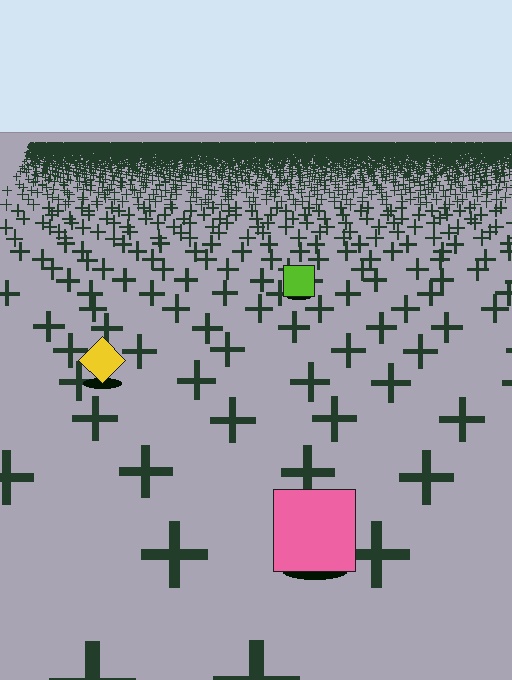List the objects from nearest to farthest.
From nearest to farthest: the pink square, the yellow diamond, the lime square.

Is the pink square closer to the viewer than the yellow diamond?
Yes. The pink square is closer — you can tell from the texture gradient: the ground texture is coarser near it.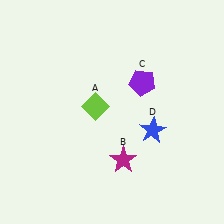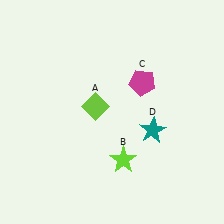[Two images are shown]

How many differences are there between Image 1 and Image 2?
There are 3 differences between the two images.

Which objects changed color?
B changed from magenta to lime. C changed from purple to magenta. D changed from blue to teal.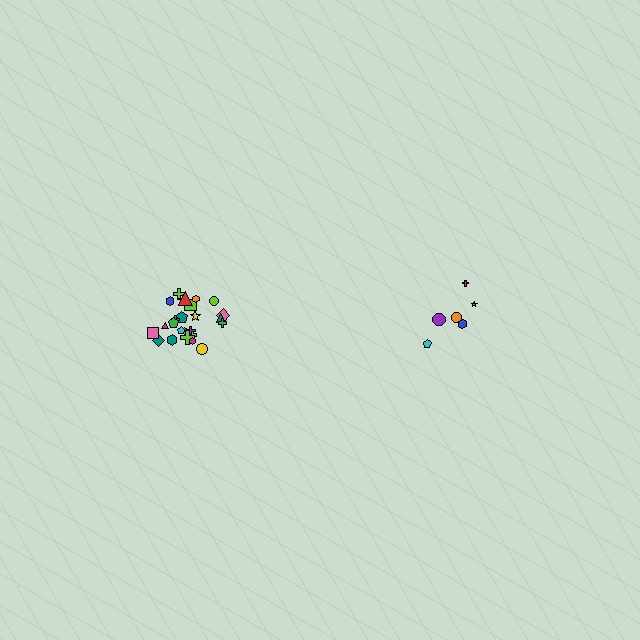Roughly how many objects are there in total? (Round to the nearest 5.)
Roughly 30 objects in total.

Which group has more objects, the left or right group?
The left group.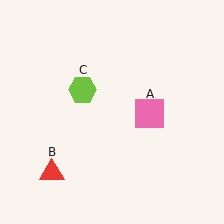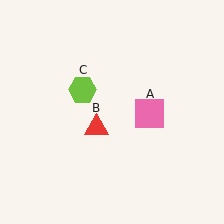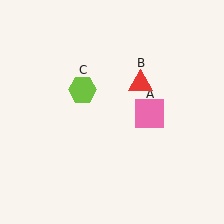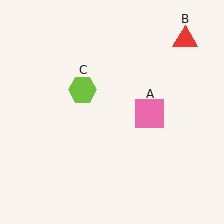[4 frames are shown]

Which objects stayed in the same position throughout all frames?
Pink square (object A) and lime hexagon (object C) remained stationary.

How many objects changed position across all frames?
1 object changed position: red triangle (object B).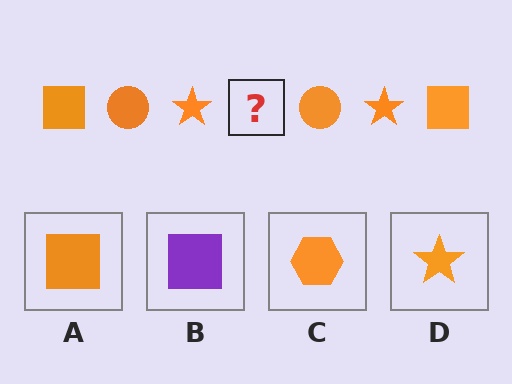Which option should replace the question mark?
Option A.